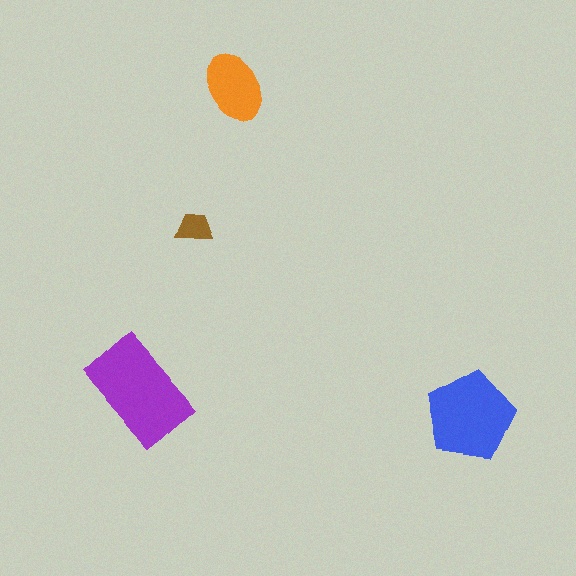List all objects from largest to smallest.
The purple rectangle, the blue pentagon, the orange ellipse, the brown trapezoid.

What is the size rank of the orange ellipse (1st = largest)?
3rd.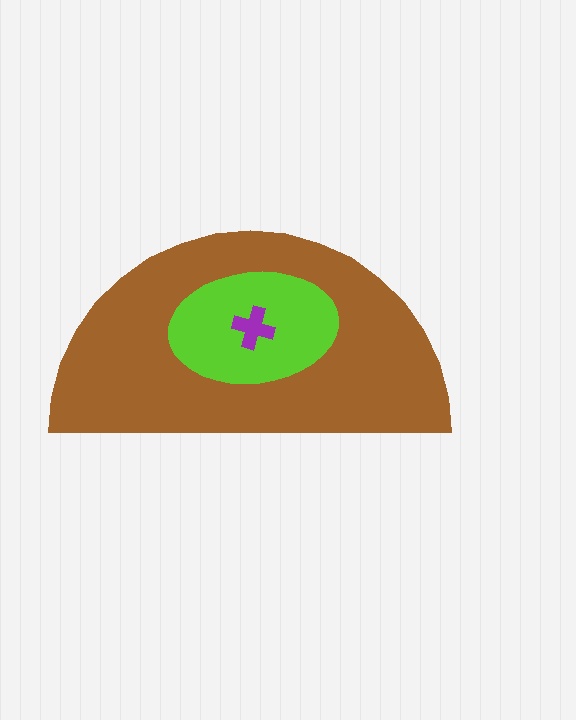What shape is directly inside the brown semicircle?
The lime ellipse.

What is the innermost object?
The purple cross.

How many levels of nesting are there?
3.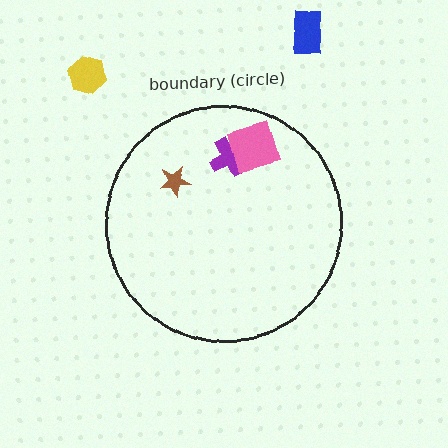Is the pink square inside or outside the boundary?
Inside.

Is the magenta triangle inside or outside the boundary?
Inside.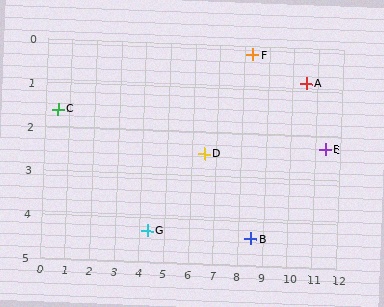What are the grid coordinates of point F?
Point F is at approximately (8.3, 0.2).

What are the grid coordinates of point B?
Point B is at approximately (8.5, 4.4).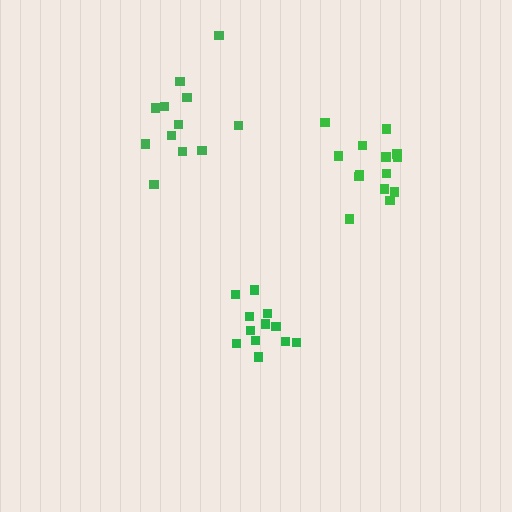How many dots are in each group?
Group 1: 12 dots, Group 2: 12 dots, Group 3: 14 dots (38 total).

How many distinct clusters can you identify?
There are 3 distinct clusters.